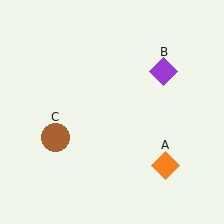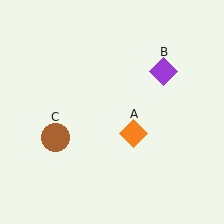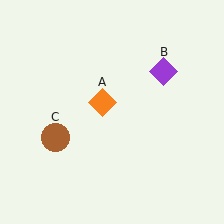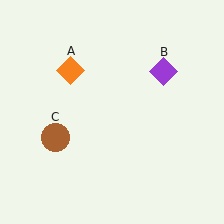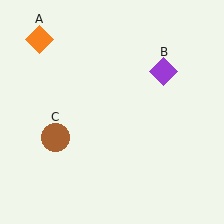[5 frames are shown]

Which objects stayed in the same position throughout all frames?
Purple diamond (object B) and brown circle (object C) remained stationary.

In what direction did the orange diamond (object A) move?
The orange diamond (object A) moved up and to the left.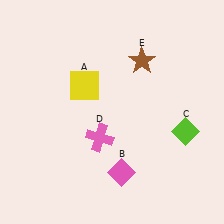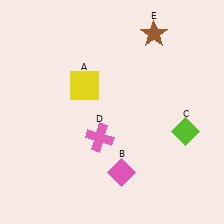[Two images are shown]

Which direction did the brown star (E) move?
The brown star (E) moved up.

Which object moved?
The brown star (E) moved up.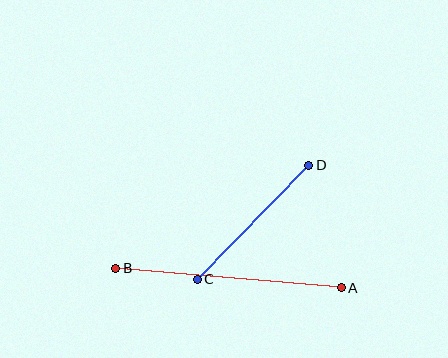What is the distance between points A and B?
The distance is approximately 226 pixels.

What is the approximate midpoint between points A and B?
The midpoint is at approximately (228, 278) pixels.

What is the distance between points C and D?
The distance is approximately 160 pixels.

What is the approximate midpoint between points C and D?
The midpoint is at approximately (253, 222) pixels.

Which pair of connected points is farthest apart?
Points A and B are farthest apart.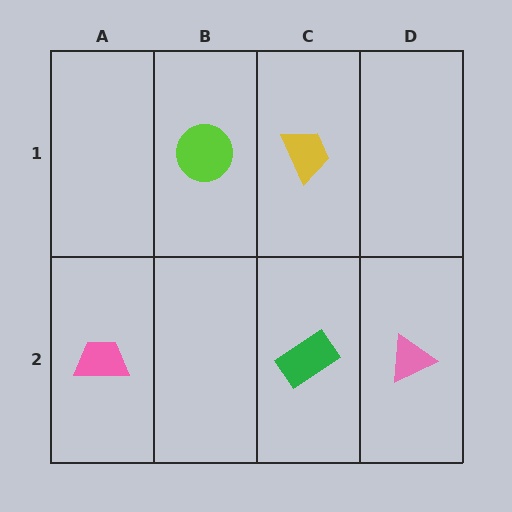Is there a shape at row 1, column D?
No, that cell is empty.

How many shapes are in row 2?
3 shapes.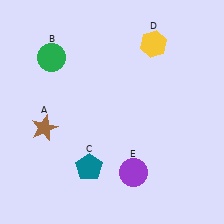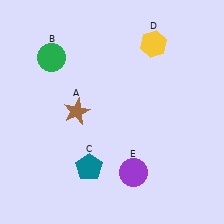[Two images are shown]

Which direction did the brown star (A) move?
The brown star (A) moved right.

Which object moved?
The brown star (A) moved right.